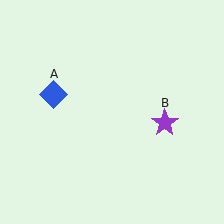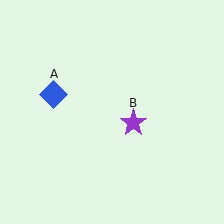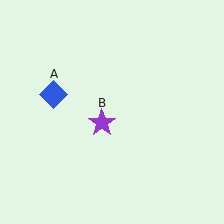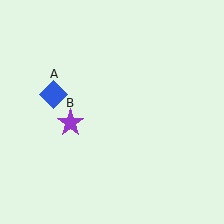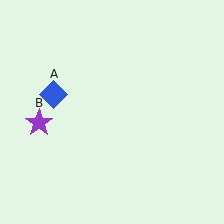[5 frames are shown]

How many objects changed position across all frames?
1 object changed position: purple star (object B).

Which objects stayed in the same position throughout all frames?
Blue diamond (object A) remained stationary.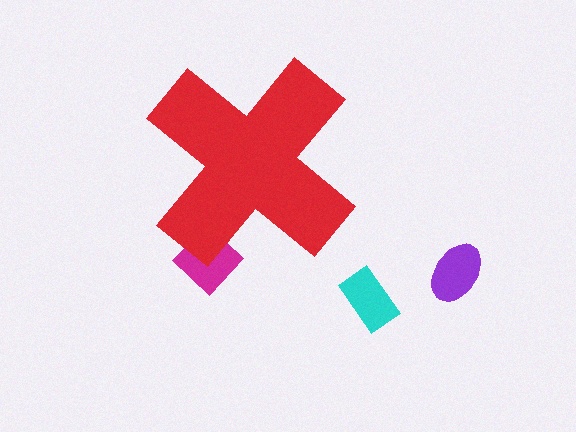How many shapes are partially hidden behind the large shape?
1 shape is partially hidden.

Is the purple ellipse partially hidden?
No, the purple ellipse is fully visible.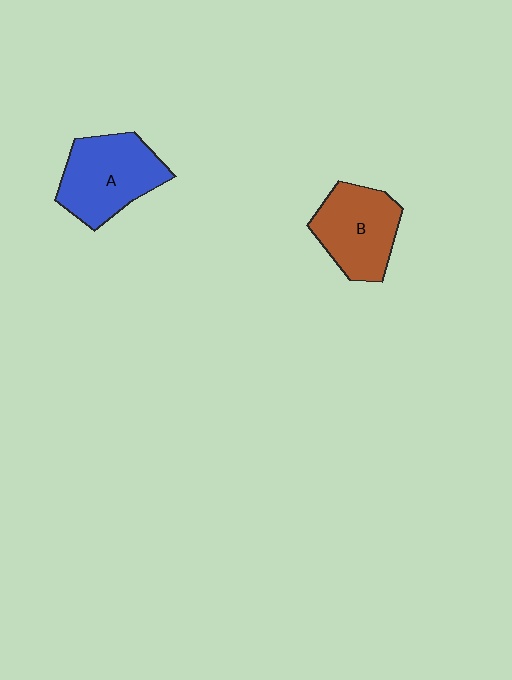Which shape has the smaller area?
Shape B (brown).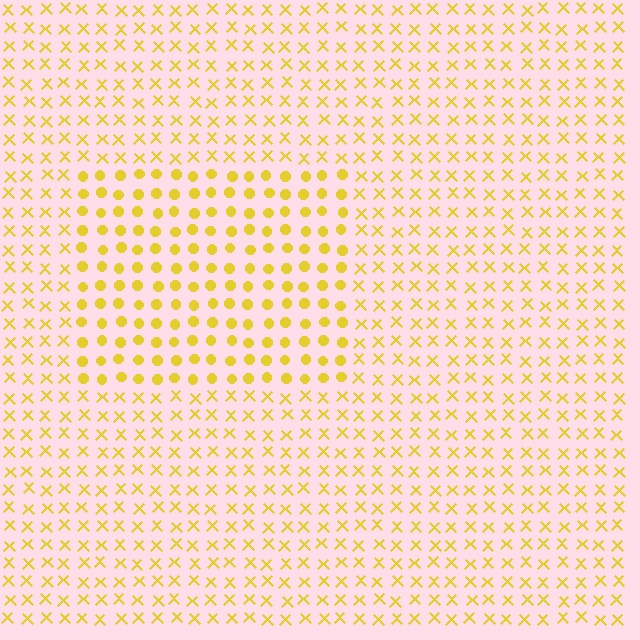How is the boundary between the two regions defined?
The boundary is defined by a change in element shape: circles inside vs. X marks outside. All elements share the same color and spacing.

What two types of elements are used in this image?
The image uses circles inside the rectangle region and X marks outside it.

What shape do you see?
I see a rectangle.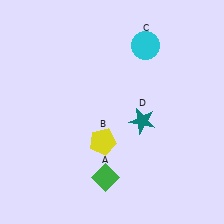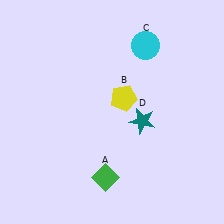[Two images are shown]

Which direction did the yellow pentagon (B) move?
The yellow pentagon (B) moved up.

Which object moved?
The yellow pentagon (B) moved up.